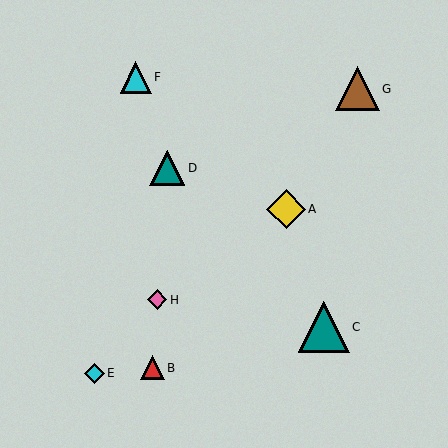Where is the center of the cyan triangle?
The center of the cyan triangle is at (136, 77).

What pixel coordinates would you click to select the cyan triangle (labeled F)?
Click at (136, 77) to select the cyan triangle F.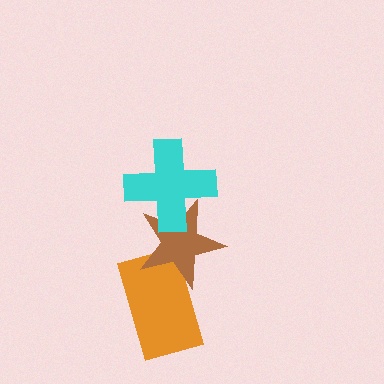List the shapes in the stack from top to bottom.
From top to bottom: the cyan cross, the brown star, the orange rectangle.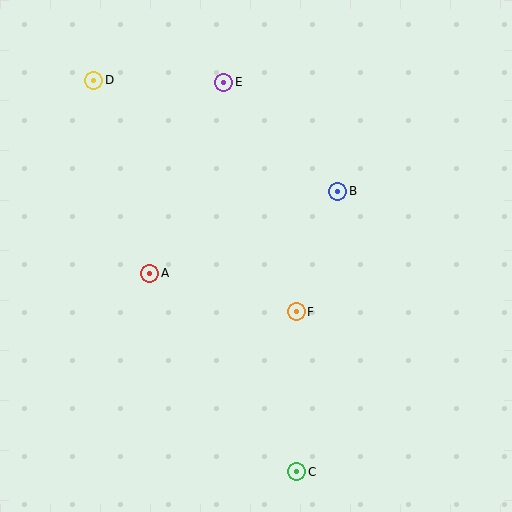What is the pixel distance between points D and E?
The distance between D and E is 130 pixels.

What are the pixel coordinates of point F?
Point F is at (296, 312).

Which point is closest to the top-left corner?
Point D is closest to the top-left corner.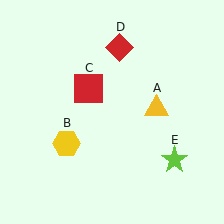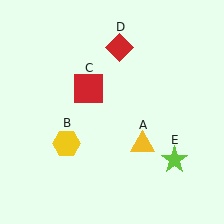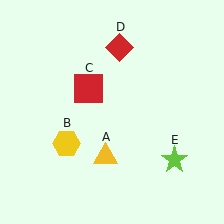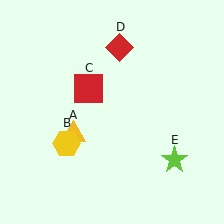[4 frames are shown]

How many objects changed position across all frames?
1 object changed position: yellow triangle (object A).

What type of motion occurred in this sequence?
The yellow triangle (object A) rotated clockwise around the center of the scene.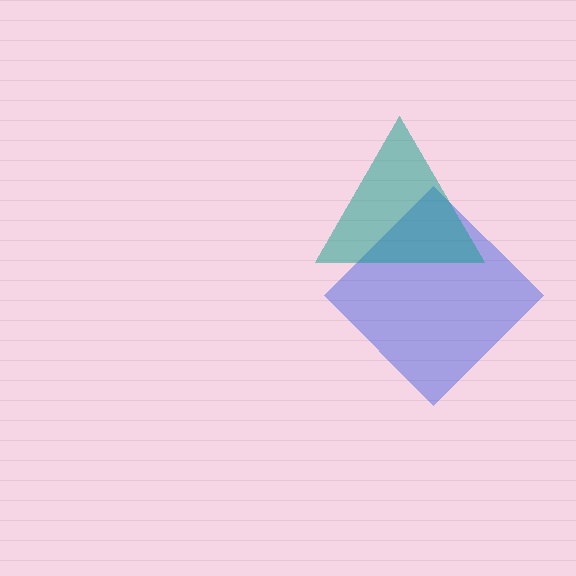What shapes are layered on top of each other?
The layered shapes are: a blue diamond, a teal triangle.